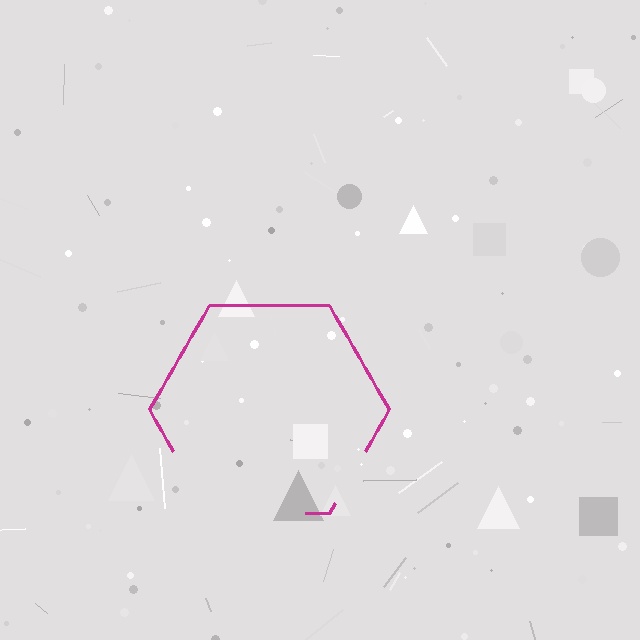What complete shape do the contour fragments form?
The contour fragments form a hexagon.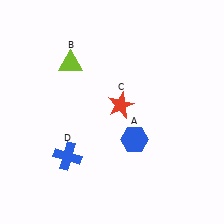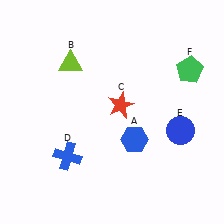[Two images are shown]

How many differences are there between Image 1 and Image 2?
There are 2 differences between the two images.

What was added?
A blue circle (E), a green pentagon (F) were added in Image 2.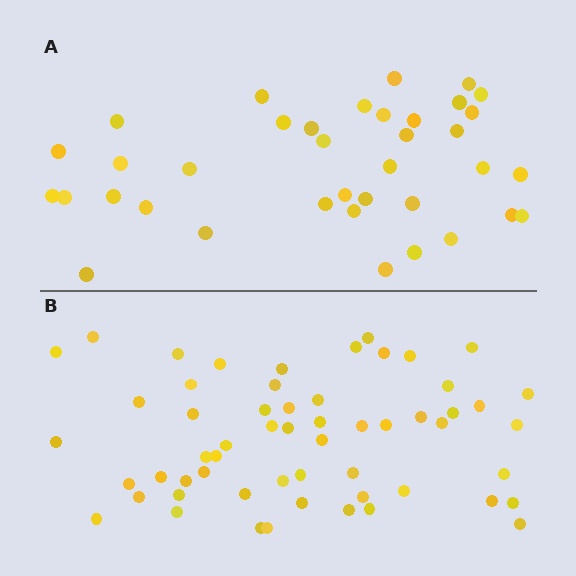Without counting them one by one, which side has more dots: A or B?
Region B (the bottom region) has more dots.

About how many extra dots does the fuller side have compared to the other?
Region B has approximately 20 more dots than region A.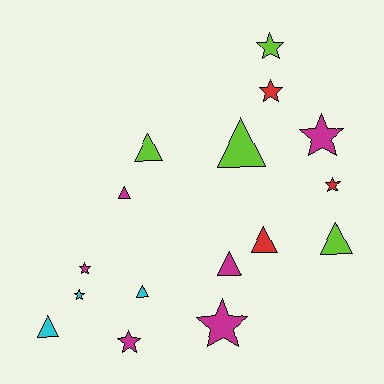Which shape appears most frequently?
Star, with 8 objects.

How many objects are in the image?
There are 16 objects.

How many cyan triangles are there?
There are 2 cyan triangles.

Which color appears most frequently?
Magenta, with 6 objects.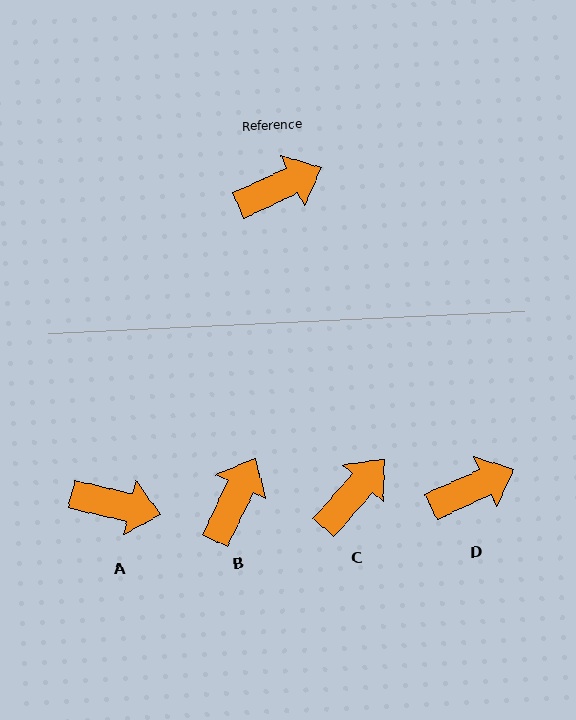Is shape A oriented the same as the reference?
No, it is off by about 38 degrees.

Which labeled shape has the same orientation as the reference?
D.